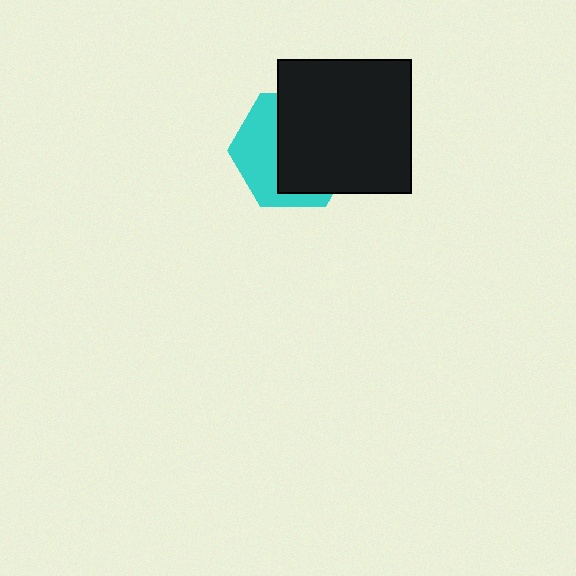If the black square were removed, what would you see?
You would see the complete cyan hexagon.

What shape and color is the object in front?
The object in front is a black square.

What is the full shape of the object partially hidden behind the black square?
The partially hidden object is a cyan hexagon.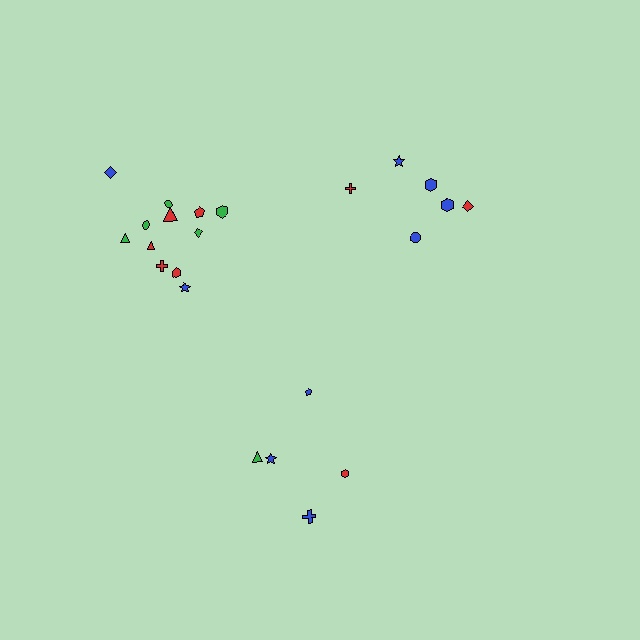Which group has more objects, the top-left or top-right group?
The top-left group.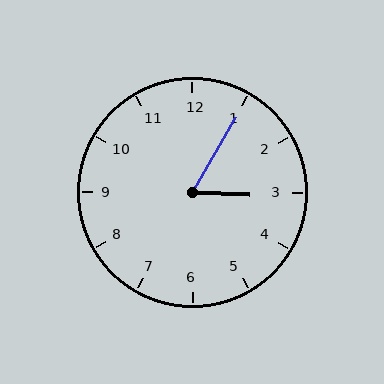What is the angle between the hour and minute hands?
Approximately 62 degrees.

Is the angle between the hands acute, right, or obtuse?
It is acute.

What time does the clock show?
3:05.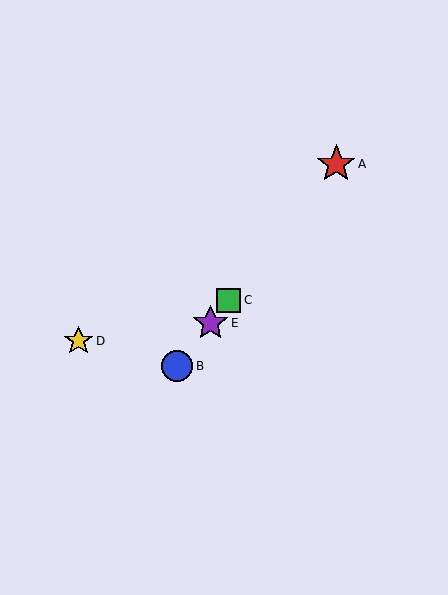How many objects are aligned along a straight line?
4 objects (A, B, C, E) are aligned along a straight line.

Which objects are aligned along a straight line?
Objects A, B, C, E are aligned along a straight line.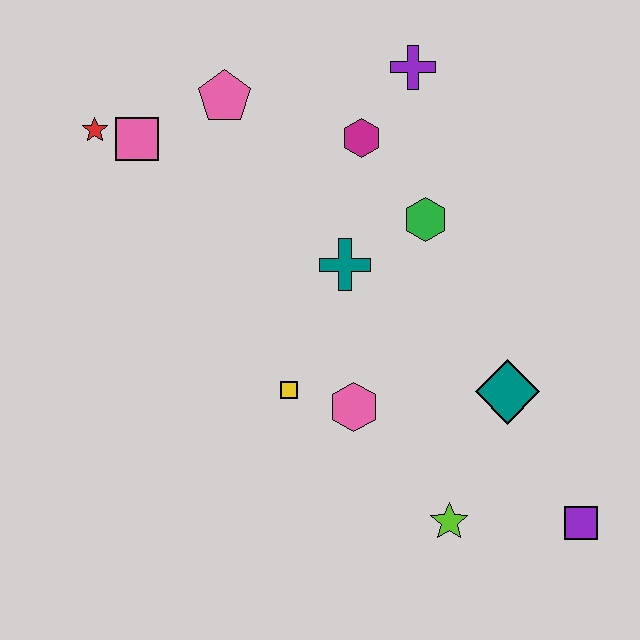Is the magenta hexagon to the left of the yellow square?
No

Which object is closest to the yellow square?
The pink hexagon is closest to the yellow square.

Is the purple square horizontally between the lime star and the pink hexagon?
No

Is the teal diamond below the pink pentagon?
Yes